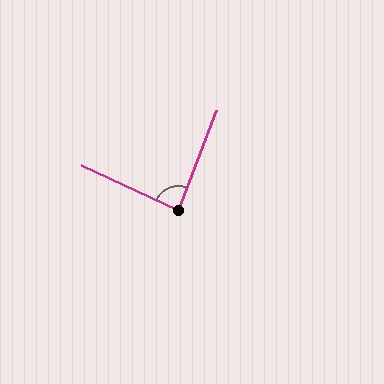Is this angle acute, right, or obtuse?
It is approximately a right angle.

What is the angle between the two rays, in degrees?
Approximately 86 degrees.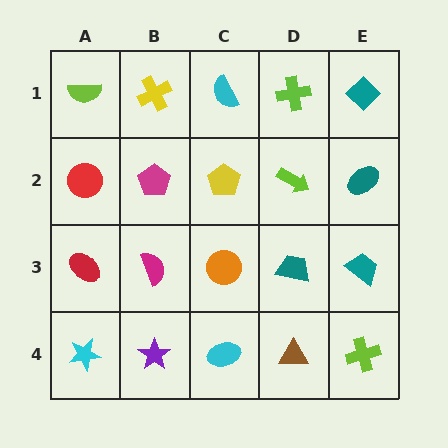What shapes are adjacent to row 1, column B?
A magenta pentagon (row 2, column B), a lime semicircle (row 1, column A), a cyan semicircle (row 1, column C).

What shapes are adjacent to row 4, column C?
An orange circle (row 3, column C), a purple star (row 4, column B), a brown triangle (row 4, column D).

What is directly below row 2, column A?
A red ellipse.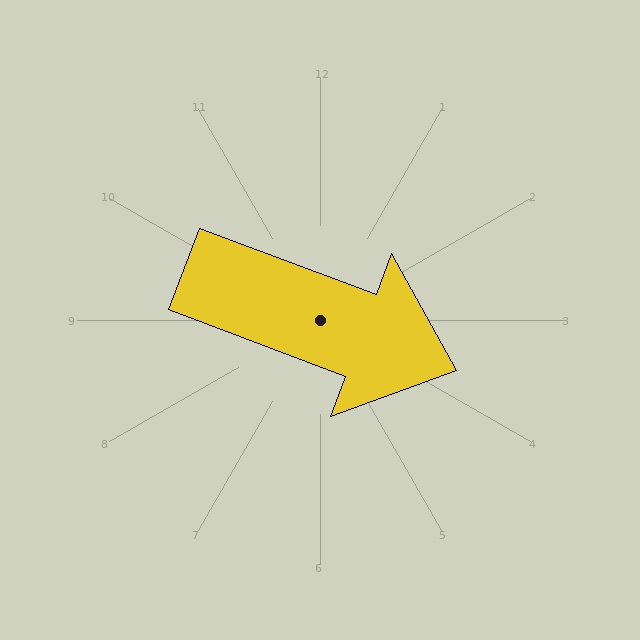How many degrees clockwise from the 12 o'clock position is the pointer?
Approximately 111 degrees.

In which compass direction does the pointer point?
East.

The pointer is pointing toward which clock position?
Roughly 4 o'clock.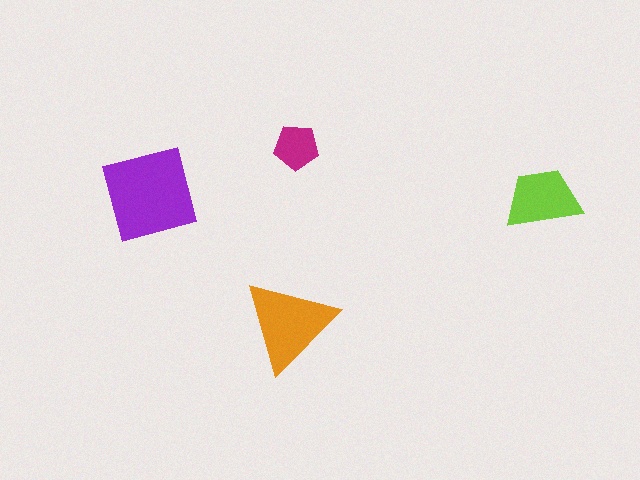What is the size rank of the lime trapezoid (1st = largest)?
3rd.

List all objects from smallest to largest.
The magenta pentagon, the lime trapezoid, the orange triangle, the purple diamond.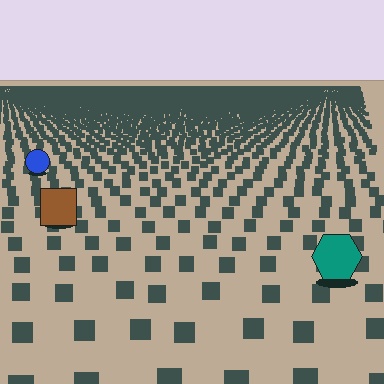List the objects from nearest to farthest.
From nearest to farthest: the teal hexagon, the brown square, the blue circle.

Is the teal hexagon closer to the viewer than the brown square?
Yes. The teal hexagon is closer — you can tell from the texture gradient: the ground texture is coarser near it.